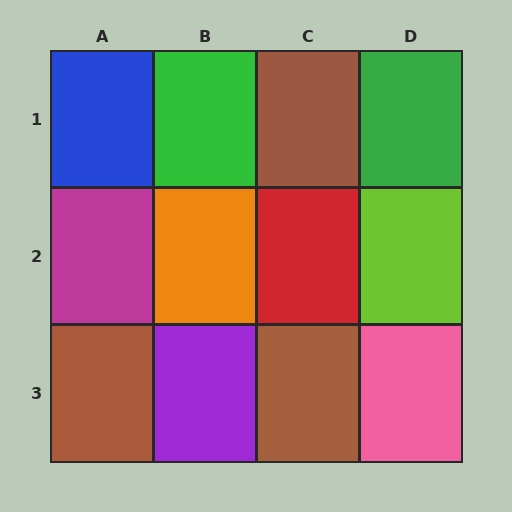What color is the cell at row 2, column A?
Magenta.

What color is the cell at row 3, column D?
Pink.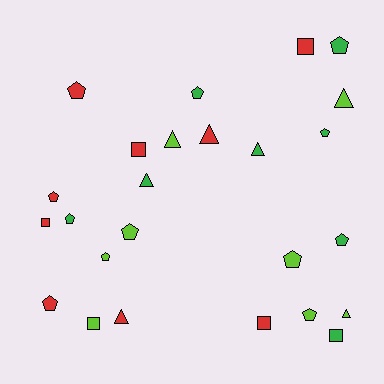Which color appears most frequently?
Red, with 9 objects.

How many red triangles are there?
There are 2 red triangles.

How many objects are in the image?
There are 25 objects.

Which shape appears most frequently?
Pentagon, with 12 objects.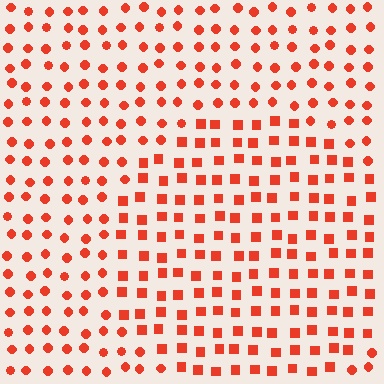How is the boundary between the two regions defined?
The boundary is defined by a change in element shape: squares inside vs. circles outside. All elements share the same color and spacing.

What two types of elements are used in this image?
The image uses squares inside the circle region and circles outside it.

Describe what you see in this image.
The image is filled with small red elements arranged in a uniform grid. A circle-shaped region contains squares, while the surrounding area contains circles. The boundary is defined purely by the change in element shape.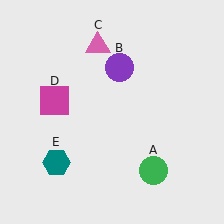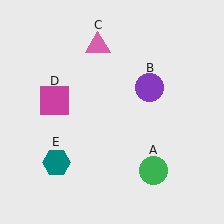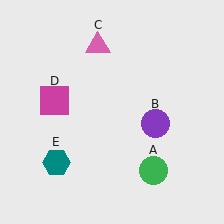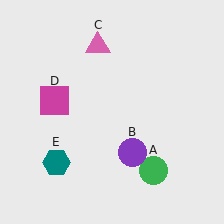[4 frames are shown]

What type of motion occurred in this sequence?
The purple circle (object B) rotated clockwise around the center of the scene.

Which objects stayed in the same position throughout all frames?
Green circle (object A) and pink triangle (object C) and magenta square (object D) and teal hexagon (object E) remained stationary.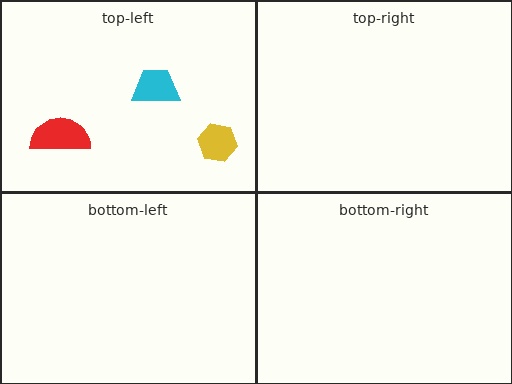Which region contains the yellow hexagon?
The top-left region.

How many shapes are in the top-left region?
3.